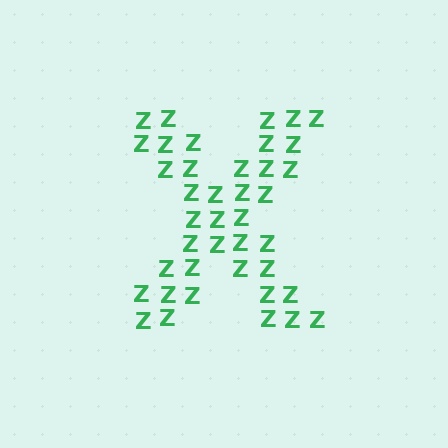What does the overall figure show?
The overall figure shows the letter X.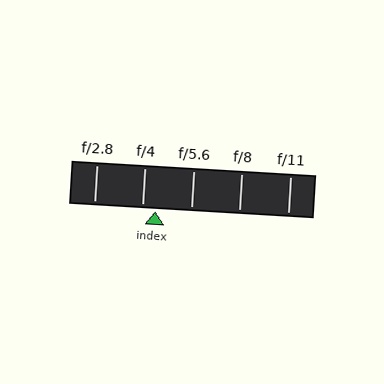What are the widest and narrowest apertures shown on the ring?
The widest aperture shown is f/2.8 and the narrowest is f/11.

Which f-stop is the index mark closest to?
The index mark is closest to f/4.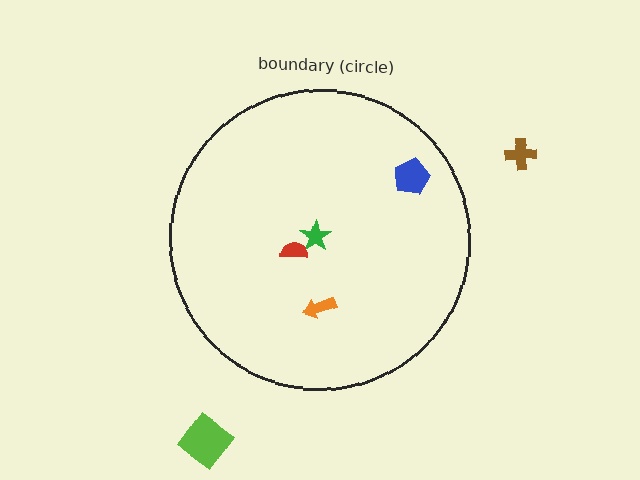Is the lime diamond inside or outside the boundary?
Outside.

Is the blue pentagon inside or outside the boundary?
Inside.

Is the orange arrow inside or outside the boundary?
Inside.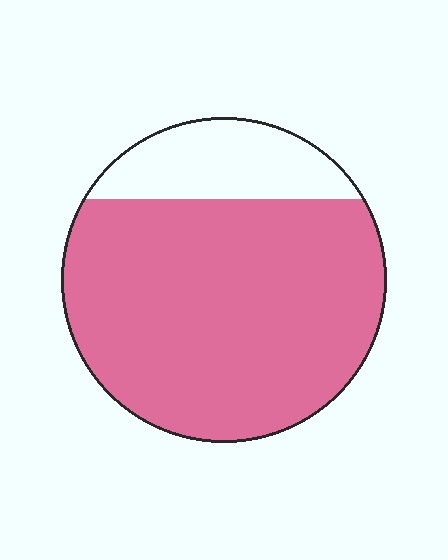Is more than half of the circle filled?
Yes.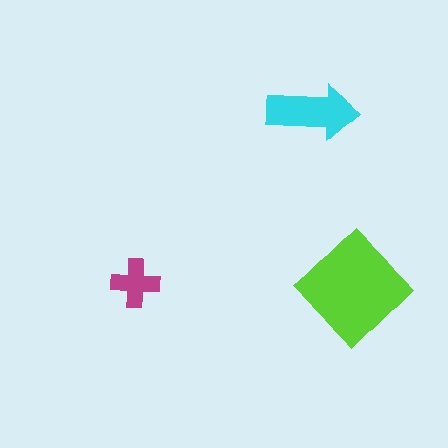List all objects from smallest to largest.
The magenta cross, the cyan arrow, the lime diamond.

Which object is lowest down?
The magenta cross is bottommost.